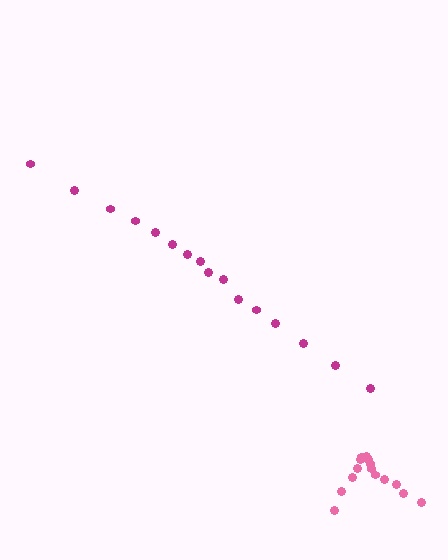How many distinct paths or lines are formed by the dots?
There are 2 distinct paths.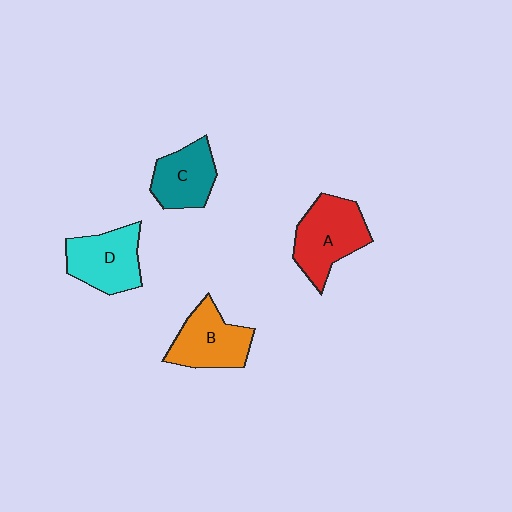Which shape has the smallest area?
Shape C (teal).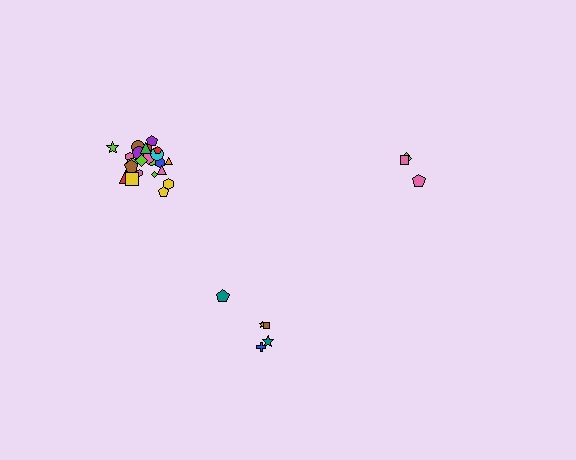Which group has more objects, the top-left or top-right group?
The top-left group.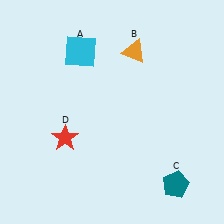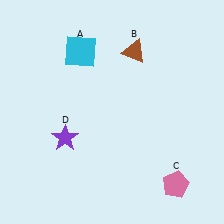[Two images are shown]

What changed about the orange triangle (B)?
In Image 1, B is orange. In Image 2, it changed to brown.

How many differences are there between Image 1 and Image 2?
There are 3 differences between the two images.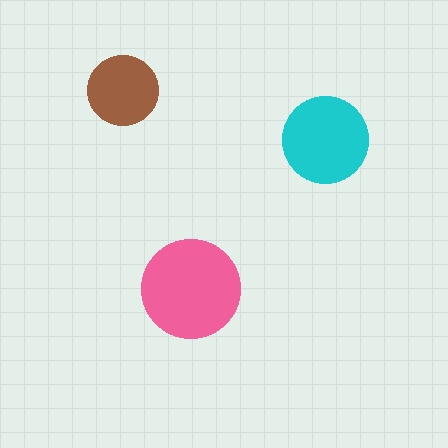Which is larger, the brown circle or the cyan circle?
The cyan one.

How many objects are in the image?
There are 3 objects in the image.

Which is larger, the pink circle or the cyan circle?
The pink one.